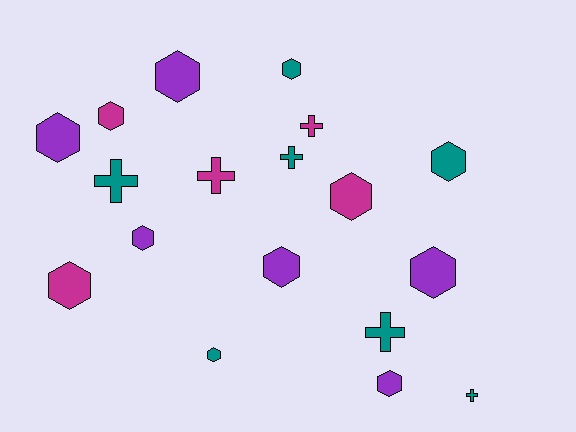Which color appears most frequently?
Teal, with 7 objects.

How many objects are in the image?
There are 18 objects.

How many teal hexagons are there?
There are 3 teal hexagons.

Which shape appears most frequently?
Hexagon, with 12 objects.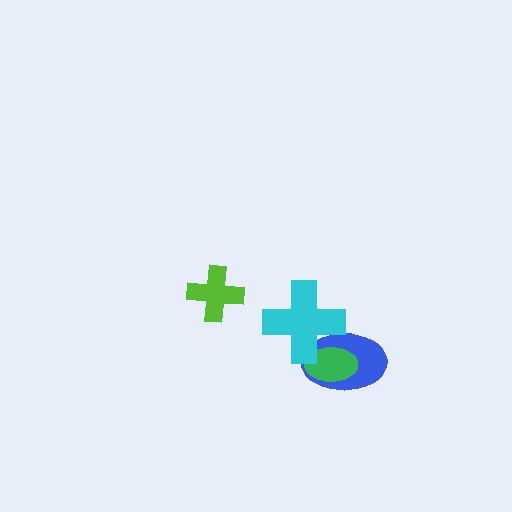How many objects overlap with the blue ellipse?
2 objects overlap with the blue ellipse.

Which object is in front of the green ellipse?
The cyan cross is in front of the green ellipse.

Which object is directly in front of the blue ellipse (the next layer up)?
The green ellipse is directly in front of the blue ellipse.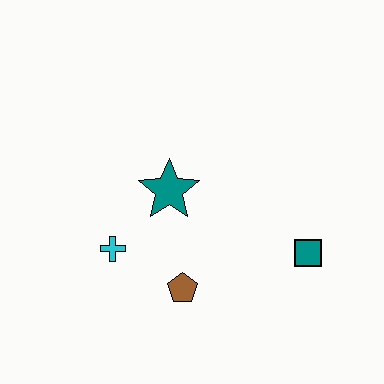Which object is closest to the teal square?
The brown pentagon is closest to the teal square.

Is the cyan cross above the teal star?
No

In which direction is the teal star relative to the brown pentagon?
The teal star is above the brown pentagon.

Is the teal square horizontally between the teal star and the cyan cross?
No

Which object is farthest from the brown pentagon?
The teal square is farthest from the brown pentagon.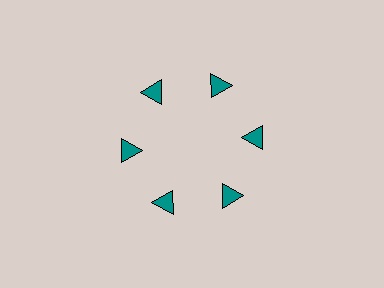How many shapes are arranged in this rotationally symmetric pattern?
There are 6 shapes, arranged in 6 groups of 1.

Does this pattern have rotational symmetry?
Yes, this pattern has 6-fold rotational symmetry. It looks the same after rotating 60 degrees around the center.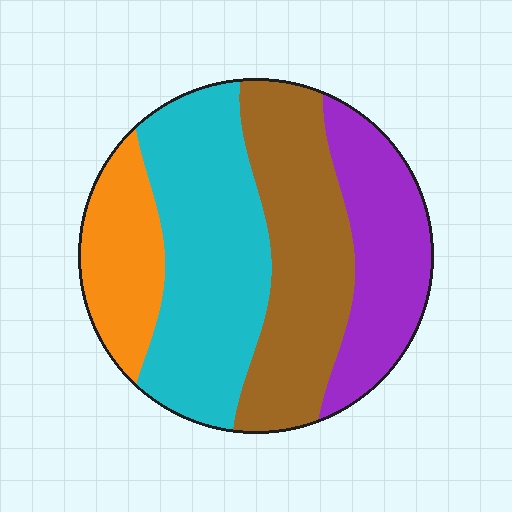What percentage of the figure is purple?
Purple covers 21% of the figure.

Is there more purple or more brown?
Brown.